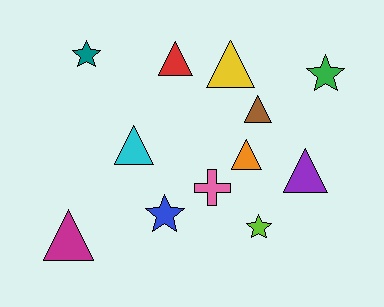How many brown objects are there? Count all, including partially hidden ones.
There is 1 brown object.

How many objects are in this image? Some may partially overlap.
There are 12 objects.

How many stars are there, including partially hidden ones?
There are 4 stars.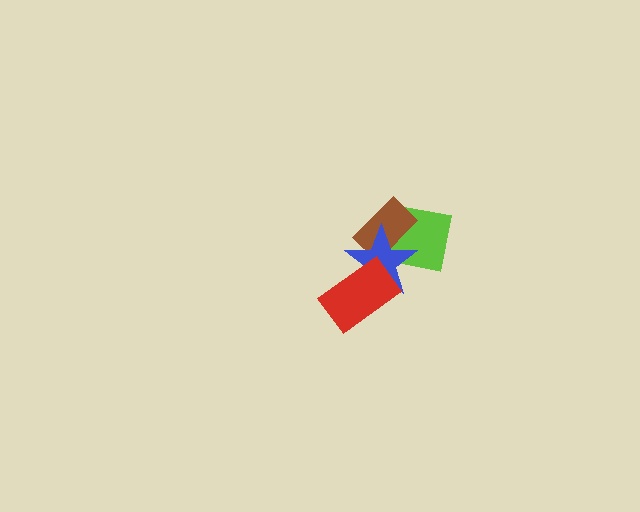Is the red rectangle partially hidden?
No, no other shape covers it.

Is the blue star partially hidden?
Yes, it is partially covered by another shape.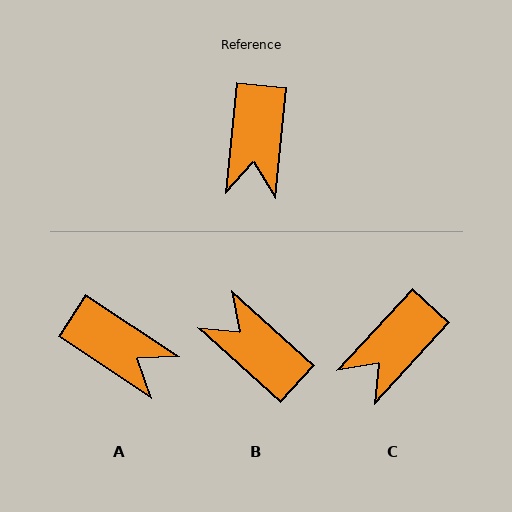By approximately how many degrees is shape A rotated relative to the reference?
Approximately 62 degrees counter-clockwise.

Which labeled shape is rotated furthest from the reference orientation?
B, about 127 degrees away.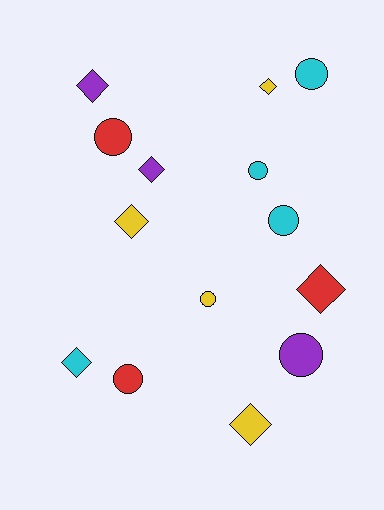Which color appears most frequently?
Cyan, with 4 objects.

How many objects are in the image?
There are 14 objects.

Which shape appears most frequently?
Diamond, with 7 objects.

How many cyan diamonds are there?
There is 1 cyan diamond.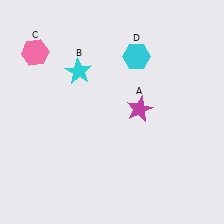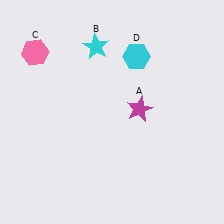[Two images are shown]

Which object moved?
The cyan star (B) moved up.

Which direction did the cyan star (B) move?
The cyan star (B) moved up.